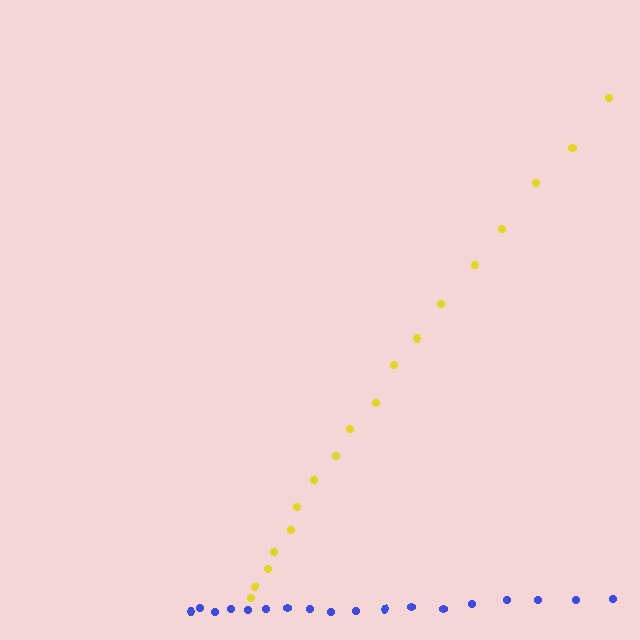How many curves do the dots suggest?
There are 2 distinct paths.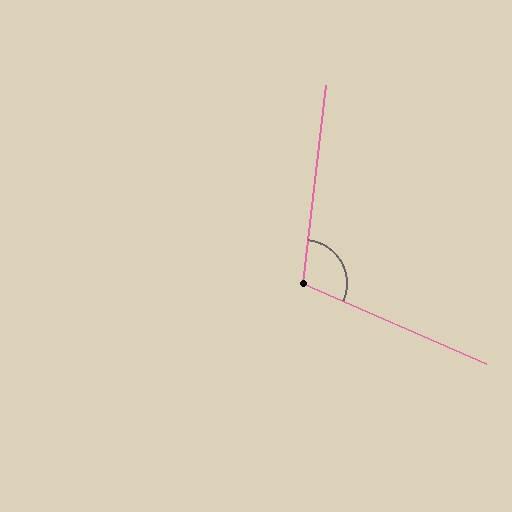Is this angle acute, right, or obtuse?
It is obtuse.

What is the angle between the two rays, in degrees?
Approximately 107 degrees.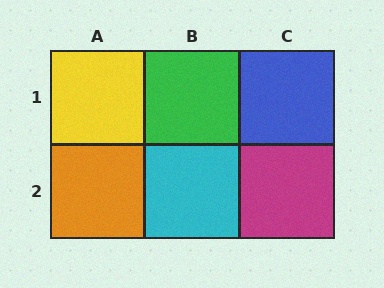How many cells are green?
1 cell is green.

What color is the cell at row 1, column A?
Yellow.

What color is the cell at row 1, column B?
Green.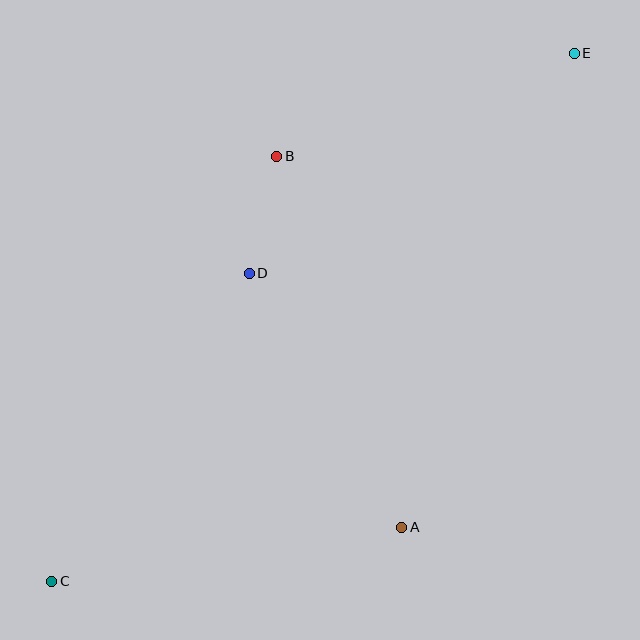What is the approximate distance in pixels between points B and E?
The distance between B and E is approximately 315 pixels.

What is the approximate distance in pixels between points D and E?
The distance between D and E is approximately 392 pixels.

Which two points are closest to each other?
Points B and D are closest to each other.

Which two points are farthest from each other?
Points C and E are farthest from each other.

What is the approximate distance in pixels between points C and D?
The distance between C and D is approximately 366 pixels.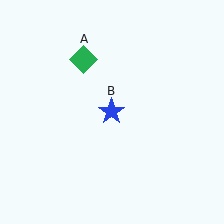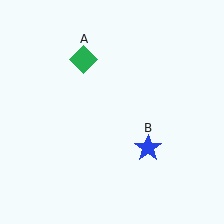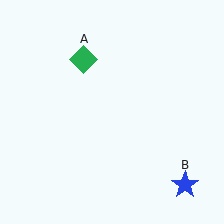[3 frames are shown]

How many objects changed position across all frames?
1 object changed position: blue star (object B).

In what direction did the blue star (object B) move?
The blue star (object B) moved down and to the right.